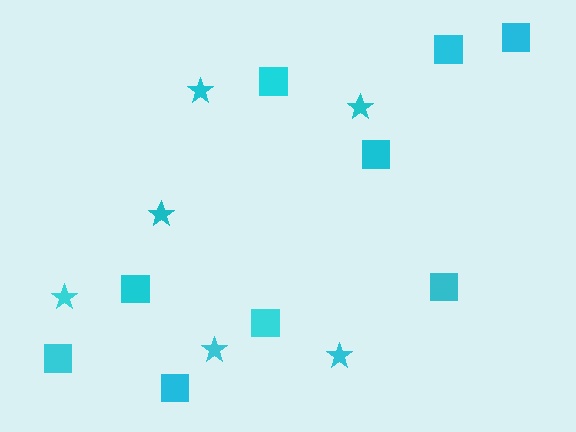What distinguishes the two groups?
There are 2 groups: one group of squares (9) and one group of stars (6).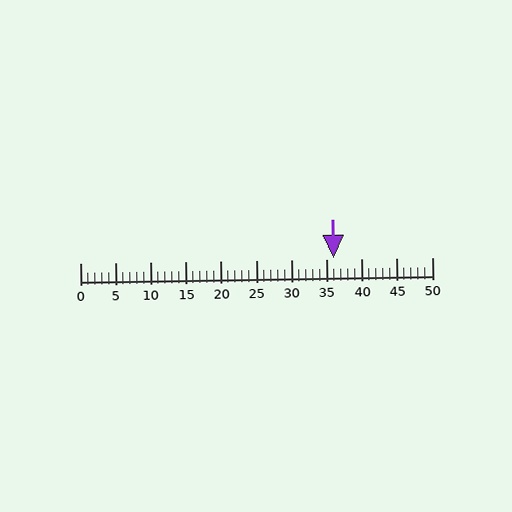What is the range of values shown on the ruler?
The ruler shows values from 0 to 50.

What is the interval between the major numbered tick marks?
The major tick marks are spaced 5 units apart.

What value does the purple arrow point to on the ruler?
The purple arrow points to approximately 36.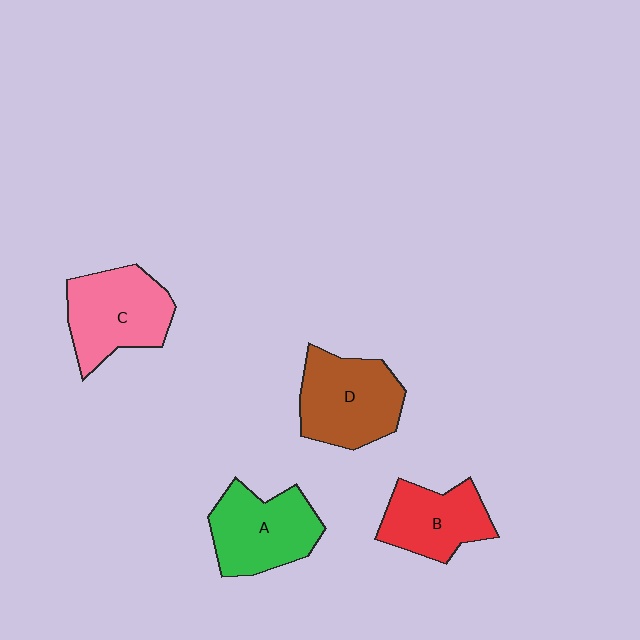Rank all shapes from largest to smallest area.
From largest to smallest: D (brown), C (pink), A (green), B (red).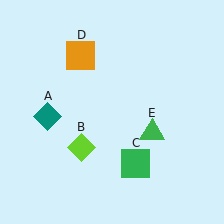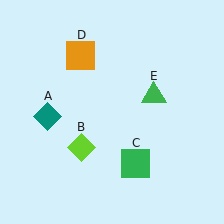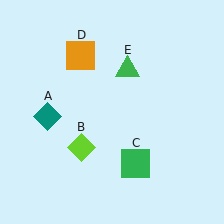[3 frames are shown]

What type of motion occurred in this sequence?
The green triangle (object E) rotated counterclockwise around the center of the scene.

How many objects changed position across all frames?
1 object changed position: green triangle (object E).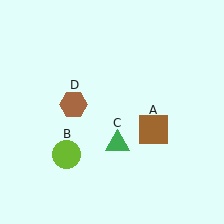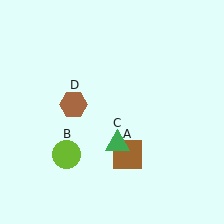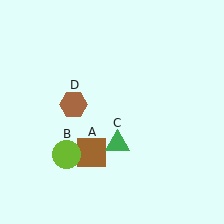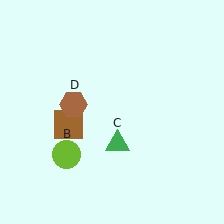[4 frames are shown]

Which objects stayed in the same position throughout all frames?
Lime circle (object B) and green triangle (object C) and brown hexagon (object D) remained stationary.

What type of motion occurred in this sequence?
The brown square (object A) rotated clockwise around the center of the scene.